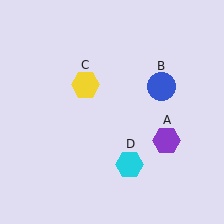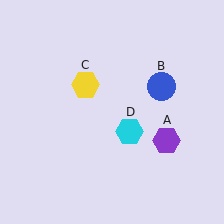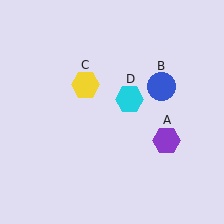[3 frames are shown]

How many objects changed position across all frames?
1 object changed position: cyan hexagon (object D).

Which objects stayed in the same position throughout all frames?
Purple hexagon (object A) and blue circle (object B) and yellow hexagon (object C) remained stationary.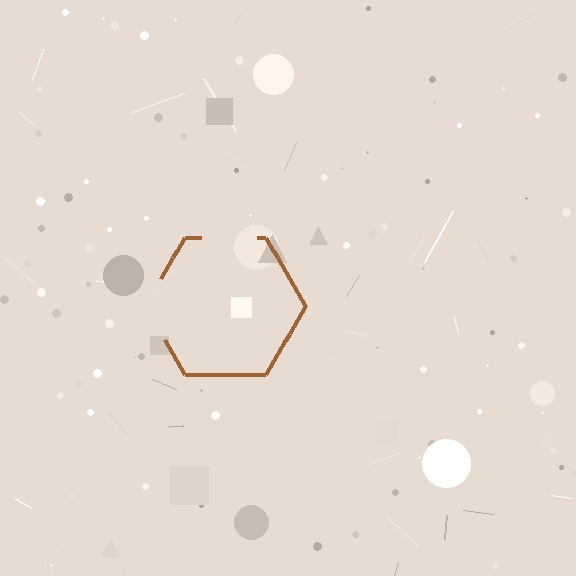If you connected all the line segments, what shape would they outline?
They would outline a hexagon.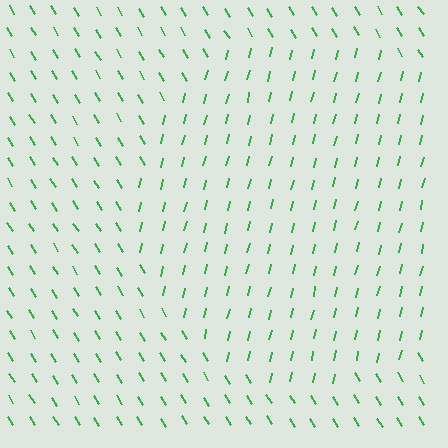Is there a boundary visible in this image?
Yes, there is a texture boundary formed by a change in line orientation.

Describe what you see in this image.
The image is filled with small green line segments. A circle region in the image has lines oriented differently from the surrounding lines, creating a visible texture boundary.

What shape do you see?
I see a circle.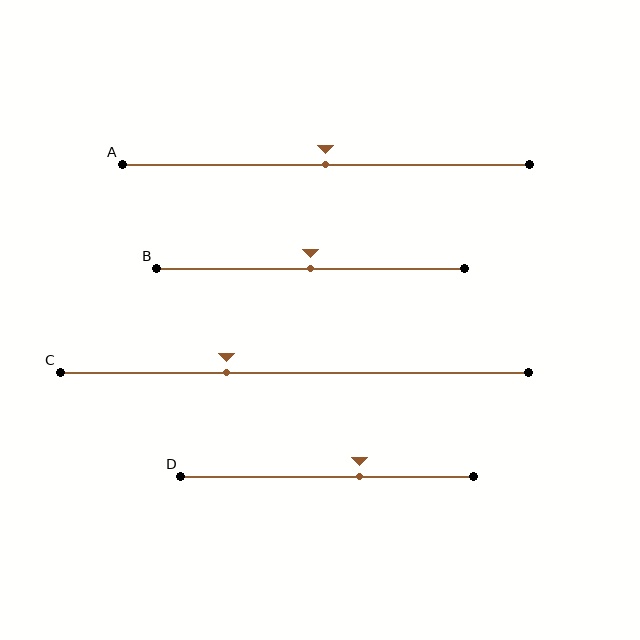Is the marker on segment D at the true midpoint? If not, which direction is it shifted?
No, the marker on segment D is shifted to the right by about 11% of the segment length.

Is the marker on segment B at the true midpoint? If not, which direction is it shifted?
Yes, the marker on segment B is at the true midpoint.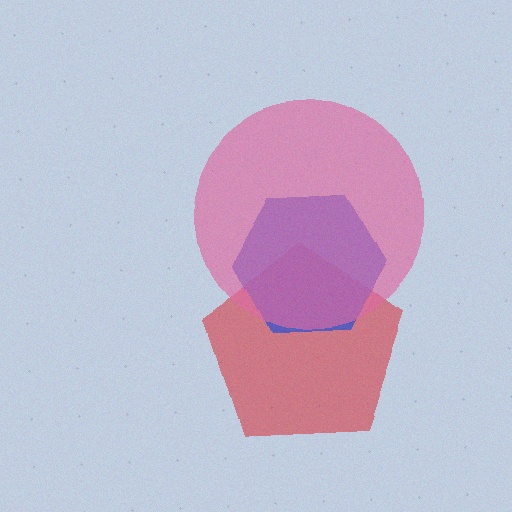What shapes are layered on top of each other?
The layered shapes are: a red pentagon, a blue hexagon, a pink circle.